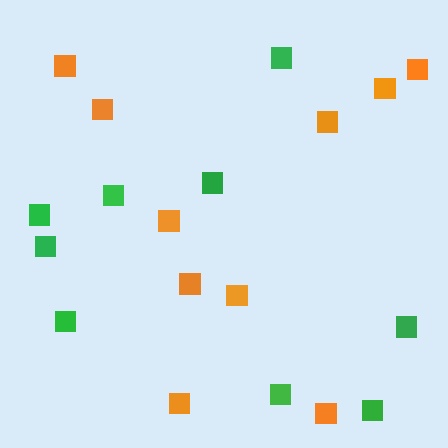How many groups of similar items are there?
There are 2 groups: one group of orange squares (10) and one group of green squares (9).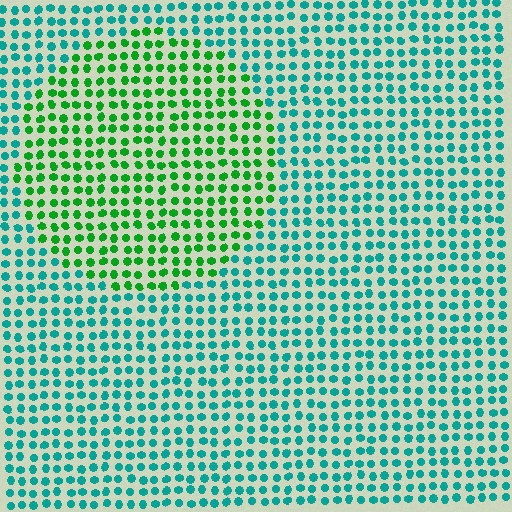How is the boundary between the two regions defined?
The boundary is defined purely by a slight shift in hue (about 48 degrees). Spacing, size, and orientation are identical on both sides.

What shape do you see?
I see a circle.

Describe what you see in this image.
The image is filled with small teal elements in a uniform arrangement. A circle-shaped region is visible where the elements are tinted to a slightly different hue, forming a subtle color boundary.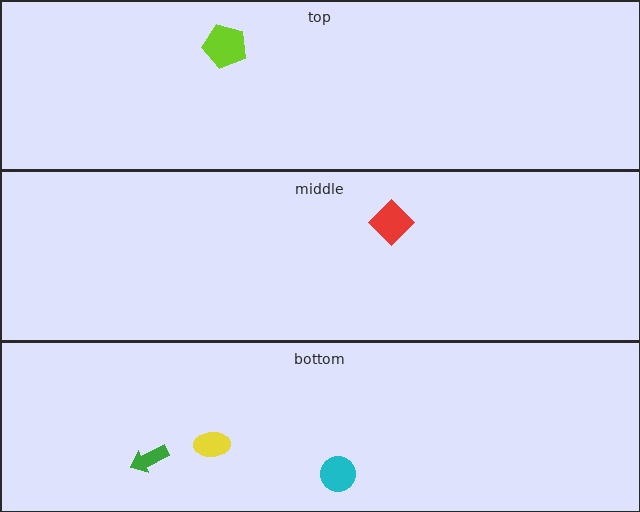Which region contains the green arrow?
The bottom region.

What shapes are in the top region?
The lime pentagon.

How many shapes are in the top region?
1.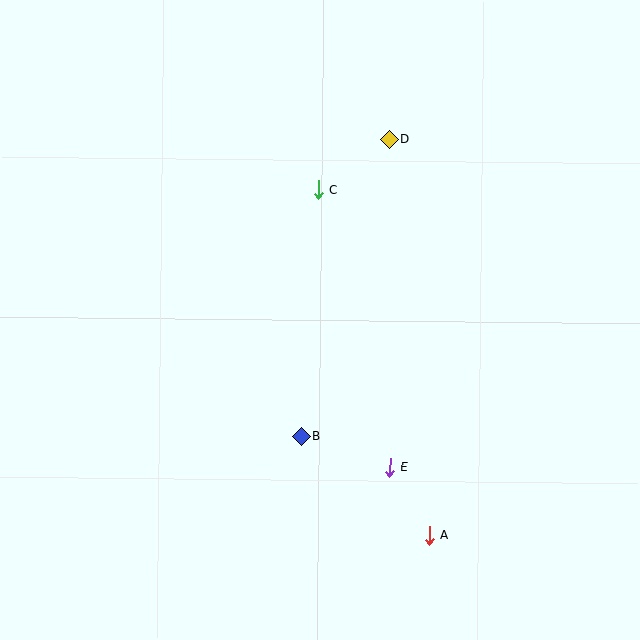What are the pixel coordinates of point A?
Point A is at (429, 536).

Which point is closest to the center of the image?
Point B at (301, 436) is closest to the center.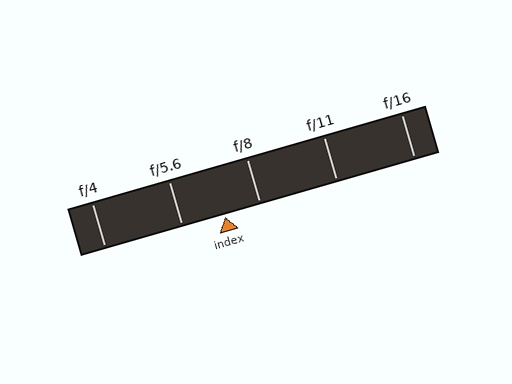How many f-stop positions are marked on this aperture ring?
There are 5 f-stop positions marked.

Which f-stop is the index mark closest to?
The index mark is closest to f/8.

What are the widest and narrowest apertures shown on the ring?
The widest aperture shown is f/4 and the narrowest is f/16.